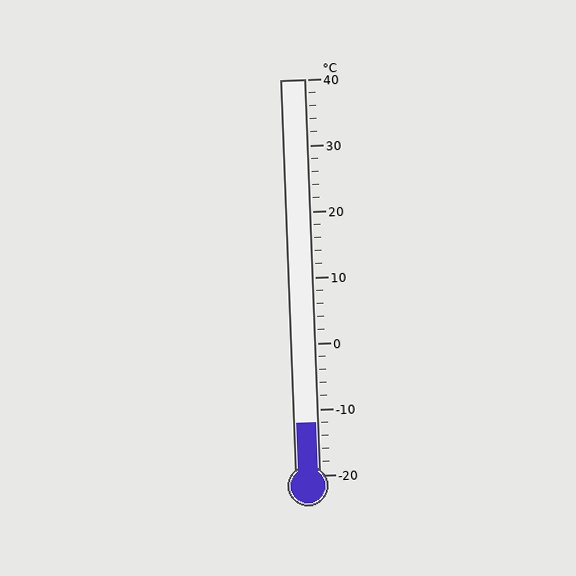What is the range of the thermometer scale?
The thermometer scale ranges from -20°C to 40°C.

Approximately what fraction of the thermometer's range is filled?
The thermometer is filled to approximately 15% of its range.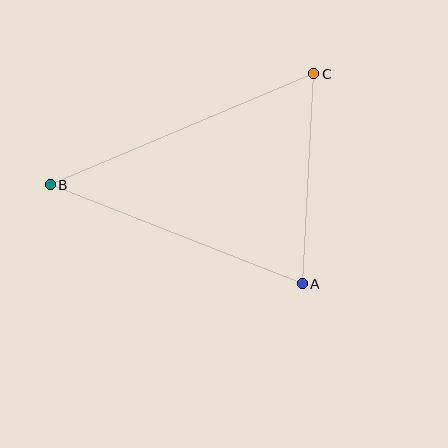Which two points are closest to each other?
Points A and C are closest to each other.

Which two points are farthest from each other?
Points B and C are farthest from each other.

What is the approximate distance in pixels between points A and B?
The distance between A and B is approximately 271 pixels.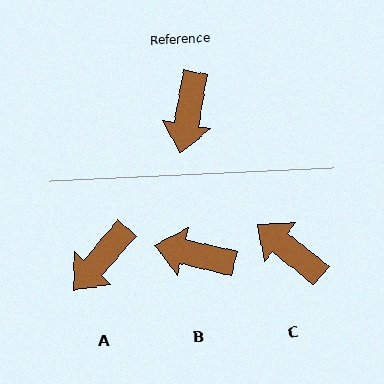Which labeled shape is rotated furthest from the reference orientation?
C, about 119 degrees away.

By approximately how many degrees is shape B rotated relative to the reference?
Approximately 93 degrees clockwise.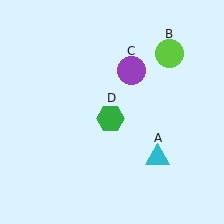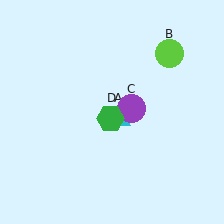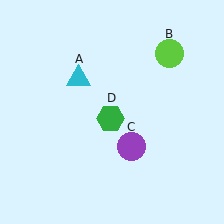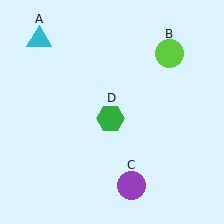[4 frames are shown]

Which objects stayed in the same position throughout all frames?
Lime circle (object B) and green hexagon (object D) remained stationary.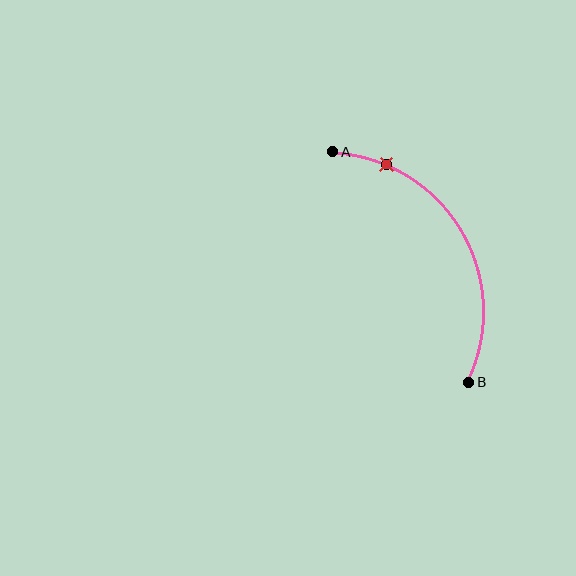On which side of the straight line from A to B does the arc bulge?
The arc bulges to the right of the straight line connecting A and B.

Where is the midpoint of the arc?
The arc midpoint is the point on the curve farthest from the straight line joining A and B. It sits to the right of that line.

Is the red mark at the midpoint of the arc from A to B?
No. The red mark lies on the arc but is closer to endpoint A. The arc midpoint would be at the point on the curve equidistant along the arc from both A and B.